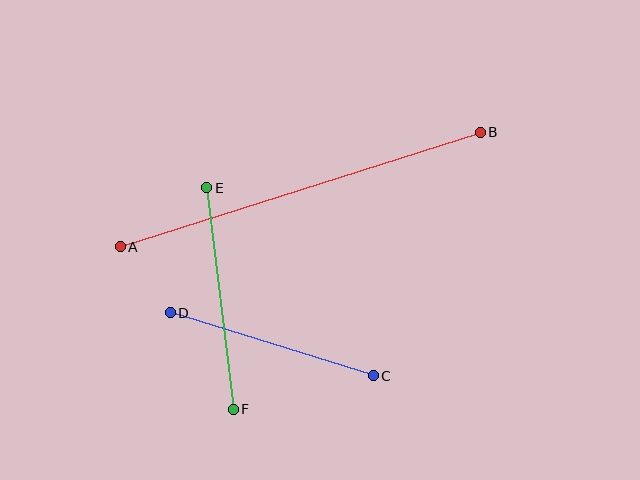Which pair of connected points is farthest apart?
Points A and B are farthest apart.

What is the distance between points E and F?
The distance is approximately 223 pixels.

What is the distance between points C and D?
The distance is approximately 213 pixels.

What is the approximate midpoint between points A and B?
The midpoint is at approximately (300, 190) pixels.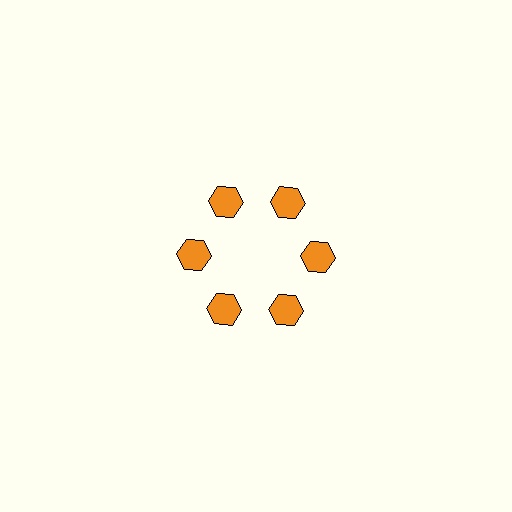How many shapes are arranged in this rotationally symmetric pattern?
There are 6 shapes, arranged in 6 groups of 1.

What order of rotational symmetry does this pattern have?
This pattern has 6-fold rotational symmetry.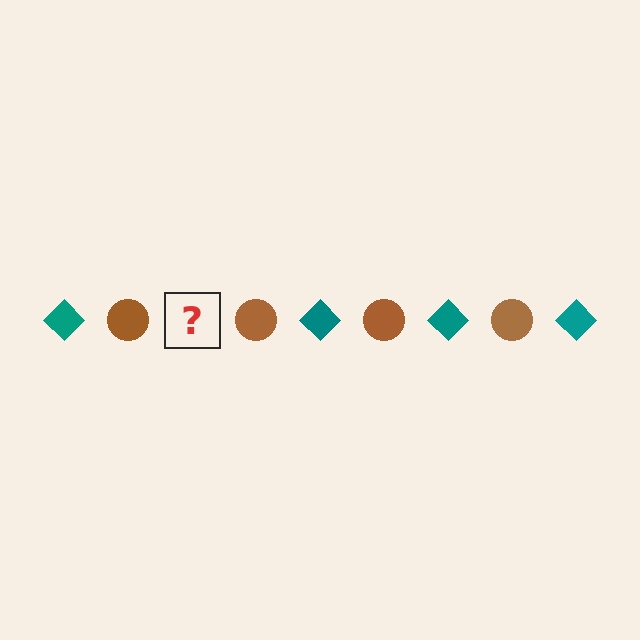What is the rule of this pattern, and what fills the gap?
The rule is that the pattern alternates between teal diamond and brown circle. The gap should be filled with a teal diamond.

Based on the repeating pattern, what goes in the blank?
The blank should be a teal diamond.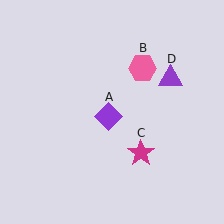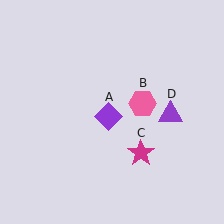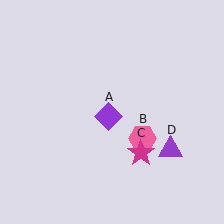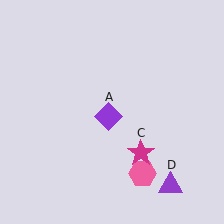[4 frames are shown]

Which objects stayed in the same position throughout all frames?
Purple diamond (object A) and magenta star (object C) remained stationary.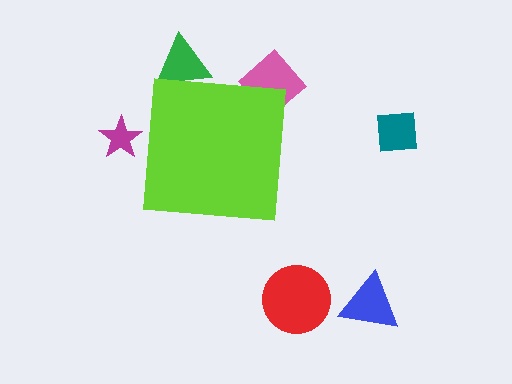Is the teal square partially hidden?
No, the teal square is fully visible.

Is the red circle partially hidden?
No, the red circle is fully visible.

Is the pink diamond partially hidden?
Yes, the pink diamond is partially hidden behind the lime square.